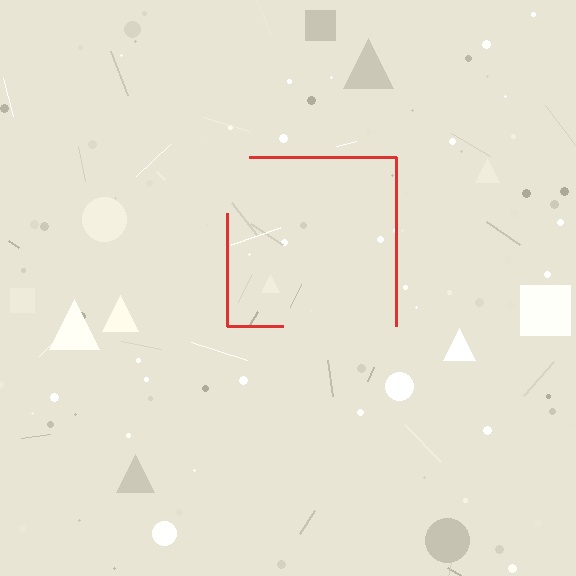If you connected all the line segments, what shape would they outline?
They would outline a square.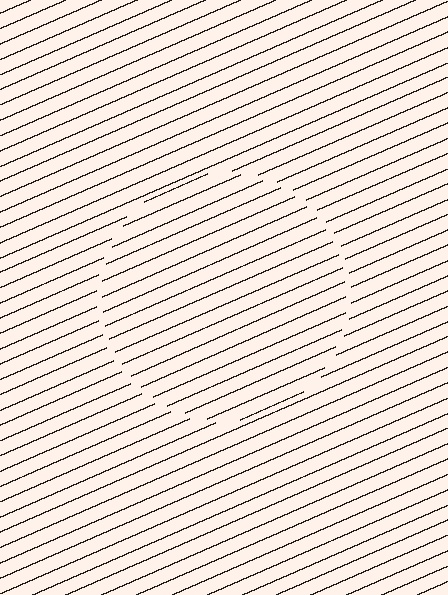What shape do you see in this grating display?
An illusory circle. The interior of the shape contains the same grating, shifted by half a period — the contour is defined by the phase discontinuity where line-ends from the inner and outer gratings abut.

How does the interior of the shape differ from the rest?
The interior of the shape contains the same grating, shifted by half a period — the contour is defined by the phase discontinuity where line-ends from the inner and outer gratings abut.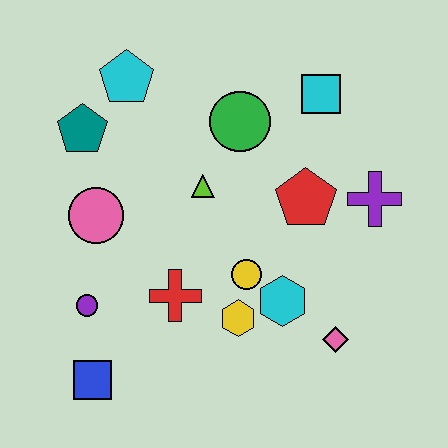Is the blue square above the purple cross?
No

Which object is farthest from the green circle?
The blue square is farthest from the green circle.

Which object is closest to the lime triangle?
The green circle is closest to the lime triangle.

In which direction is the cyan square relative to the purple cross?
The cyan square is above the purple cross.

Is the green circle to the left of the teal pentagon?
No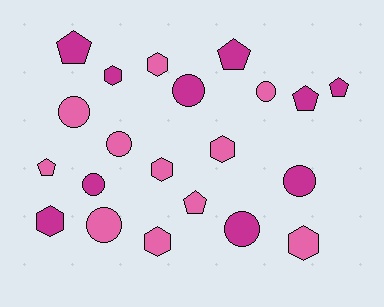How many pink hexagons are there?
There are 5 pink hexagons.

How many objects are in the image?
There are 21 objects.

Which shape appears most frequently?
Circle, with 8 objects.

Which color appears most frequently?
Pink, with 11 objects.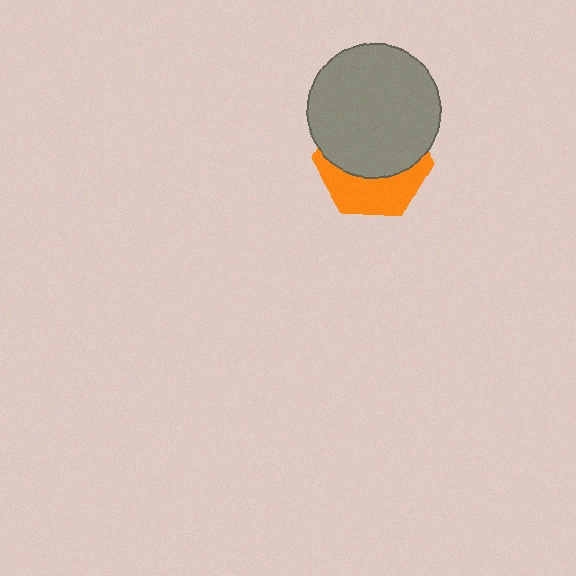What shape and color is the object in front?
The object in front is a gray circle.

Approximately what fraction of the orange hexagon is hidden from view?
Roughly 59% of the orange hexagon is hidden behind the gray circle.